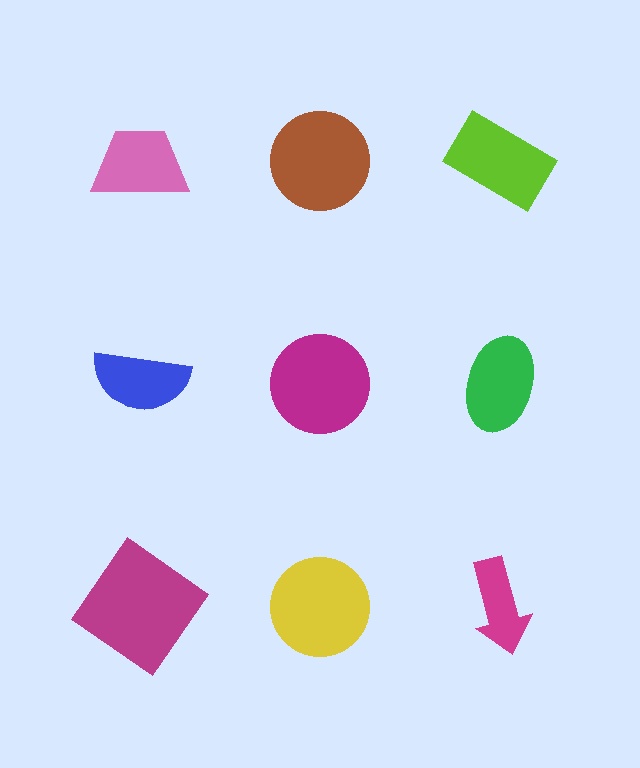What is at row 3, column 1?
A magenta diamond.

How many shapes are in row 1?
3 shapes.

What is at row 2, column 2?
A magenta circle.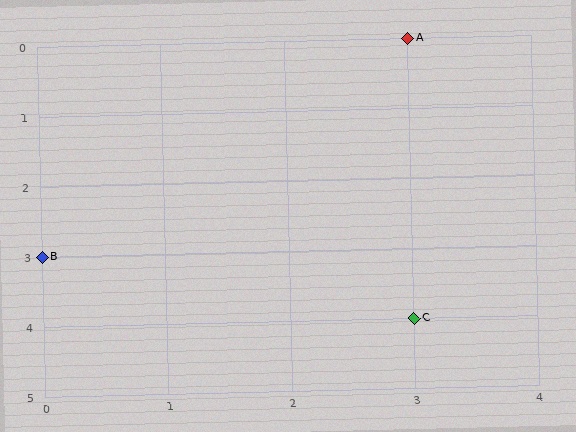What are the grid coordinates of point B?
Point B is at grid coordinates (0, 3).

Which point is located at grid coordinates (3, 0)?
Point A is at (3, 0).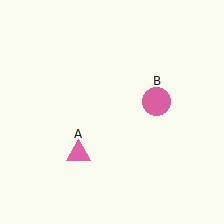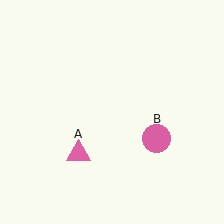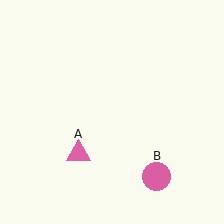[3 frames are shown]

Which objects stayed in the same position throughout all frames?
Pink triangle (object A) remained stationary.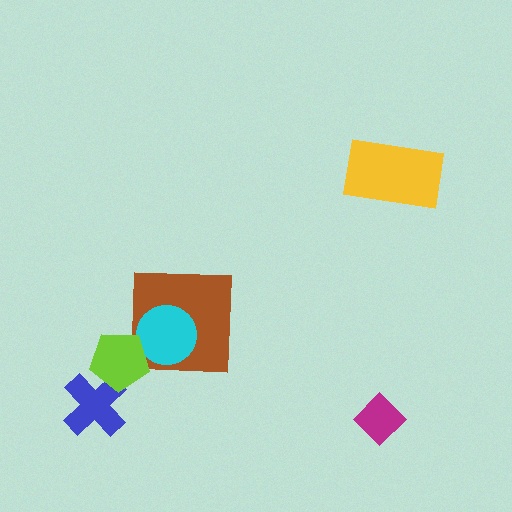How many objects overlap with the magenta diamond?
0 objects overlap with the magenta diamond.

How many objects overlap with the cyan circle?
2 objects overlap with the cyan circle.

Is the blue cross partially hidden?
Yes, it is partially covered by another shape.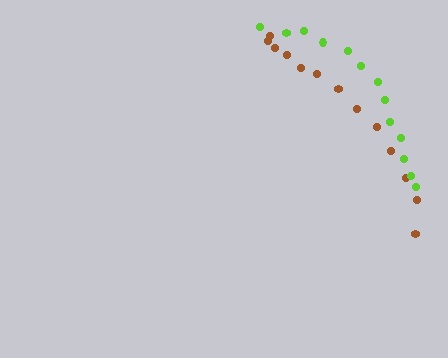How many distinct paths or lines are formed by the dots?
There are 2 distinct paths.